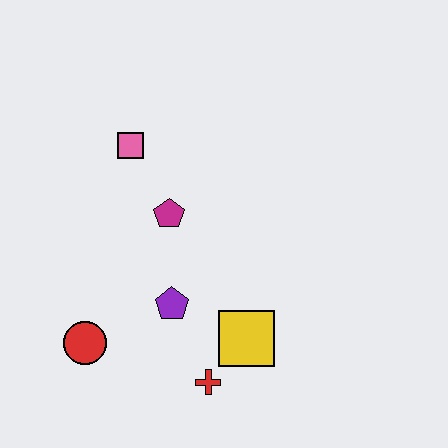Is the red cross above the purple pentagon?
No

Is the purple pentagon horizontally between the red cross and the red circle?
Yes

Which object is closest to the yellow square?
The red cross is closest to the yellow square.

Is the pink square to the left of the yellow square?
Yes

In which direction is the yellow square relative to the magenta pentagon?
The yellow square is below the magenta pentagon.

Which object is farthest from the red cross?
The pink square is farthest from the red cross.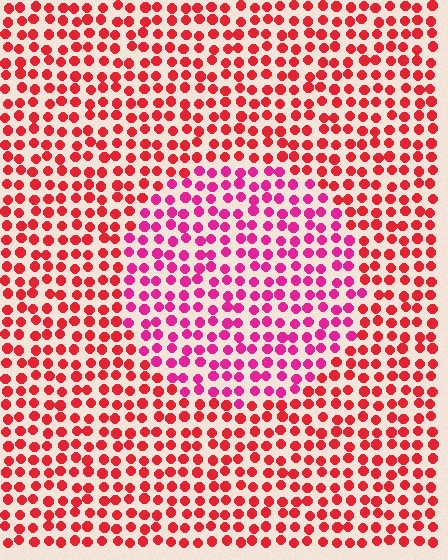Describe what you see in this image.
The image is filled with small red elements in a uniform arrangement. A circle-shaped region is visible where the elements are tinted to a slightly different hue, forming a subtle color boundary.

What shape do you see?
I see a circle.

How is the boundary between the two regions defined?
The boundary is defined purely by a slight shift in hue (about 32 degrees). Spacing, size, and orientation are identical on both sides.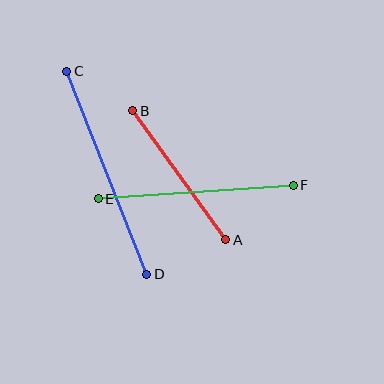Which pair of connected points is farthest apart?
Points C and D are farthest apart.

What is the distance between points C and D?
The distance is approximately 218 pixels.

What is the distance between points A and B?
The distance is approximately 159 pixels.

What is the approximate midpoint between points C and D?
The midpoint is at approximately (107, 173) pixels.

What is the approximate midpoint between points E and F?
The midpoint is at approximately (196, 192) pixels.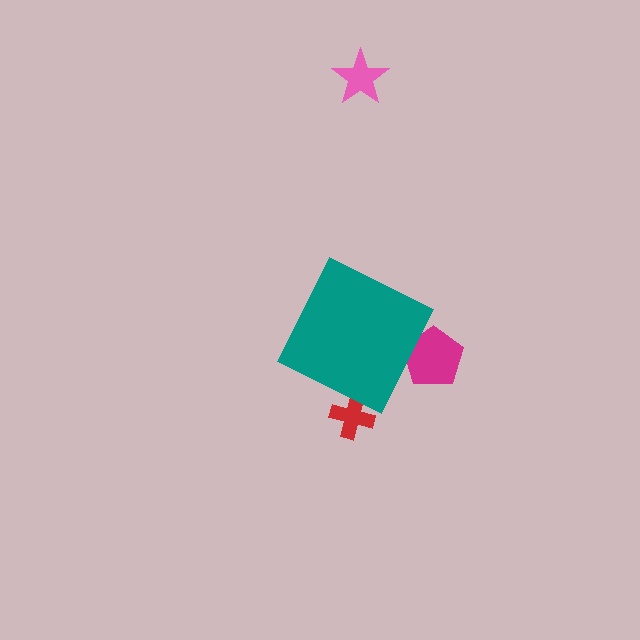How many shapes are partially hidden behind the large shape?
2 shapes are partially hidden.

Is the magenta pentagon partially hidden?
Yes, the magenta pentagon is partially hidden behind the teal diamond.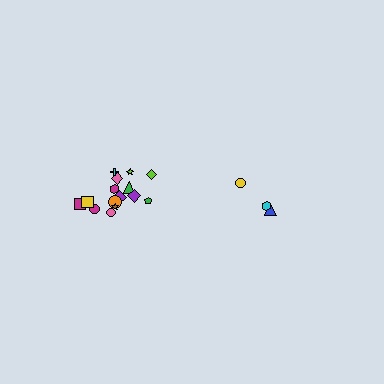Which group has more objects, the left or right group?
The left group.